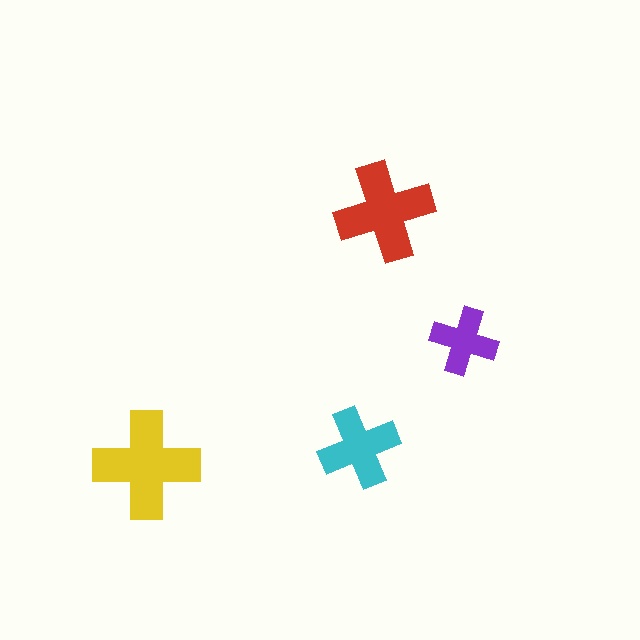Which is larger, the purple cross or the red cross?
The red one.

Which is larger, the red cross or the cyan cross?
The red one.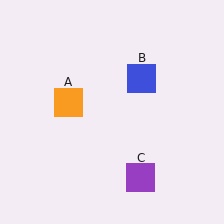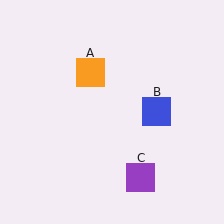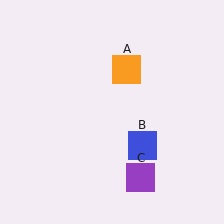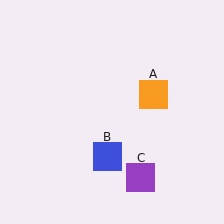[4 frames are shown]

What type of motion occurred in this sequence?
The orange square (object A), blue square (object B) rotated clockwise around the center of the scene.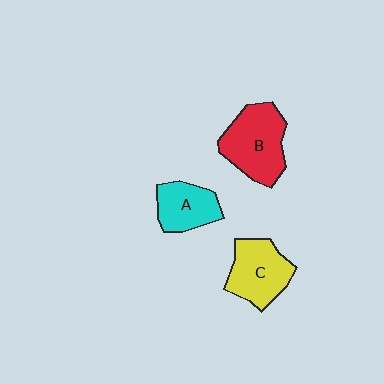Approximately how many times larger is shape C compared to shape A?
Approximately 1.3 times.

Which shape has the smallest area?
Shape A (cyan).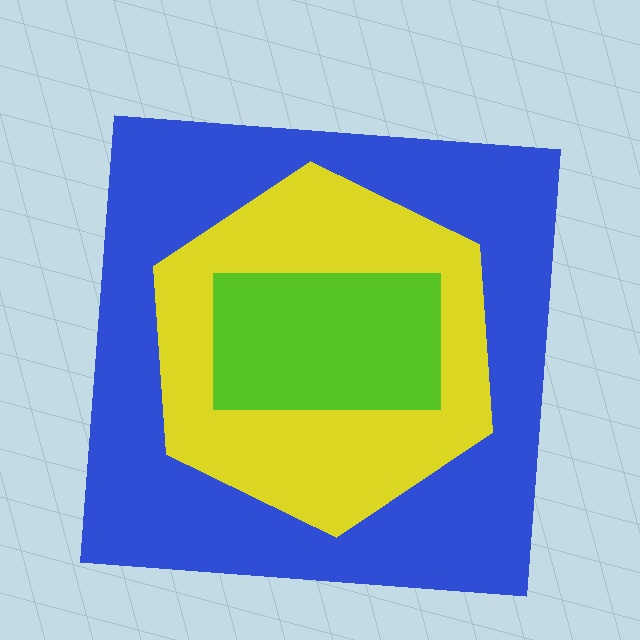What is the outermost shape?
The blue square.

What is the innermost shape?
The lime rectangle.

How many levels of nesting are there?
3.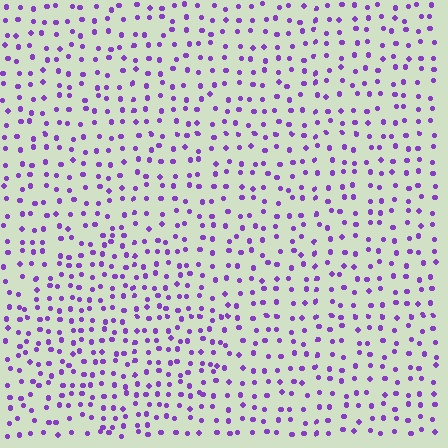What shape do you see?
I see a circle.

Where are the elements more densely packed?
The elements are more densely packed inside the circle boundary.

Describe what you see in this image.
The image contains small purple elements arranged at two different densities. A circle-shaped region is visible where the elements are more densely packed than the surrounding area.